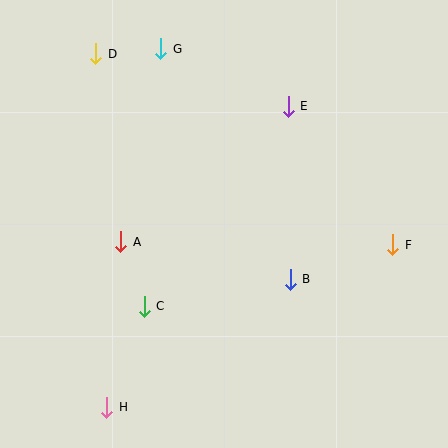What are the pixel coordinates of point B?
Point B is at (290, 279).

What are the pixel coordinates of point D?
Point D is at (96, 54).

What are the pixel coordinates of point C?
Point C is at (144, 306).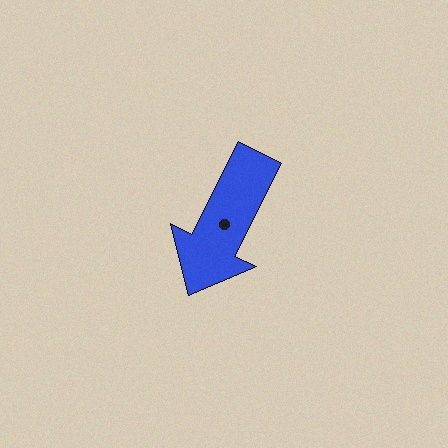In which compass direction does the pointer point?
Southwest.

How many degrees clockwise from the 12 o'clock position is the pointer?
Approximately 207 degrees.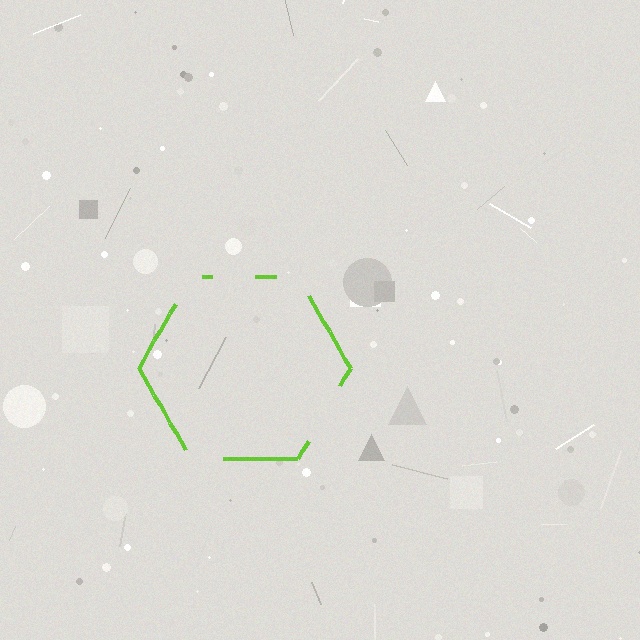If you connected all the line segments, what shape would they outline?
They would outline a hexagon.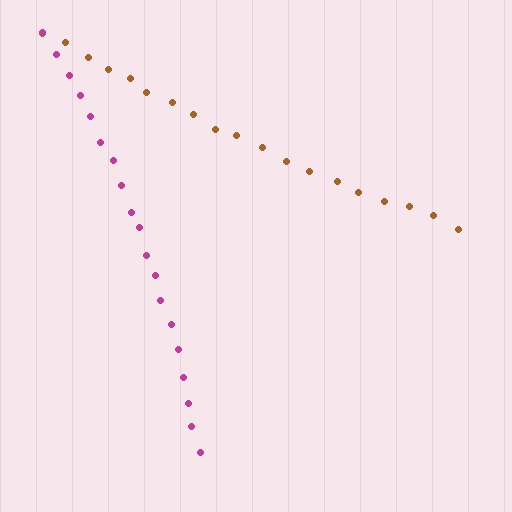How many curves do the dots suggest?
There are 2 distinct paths.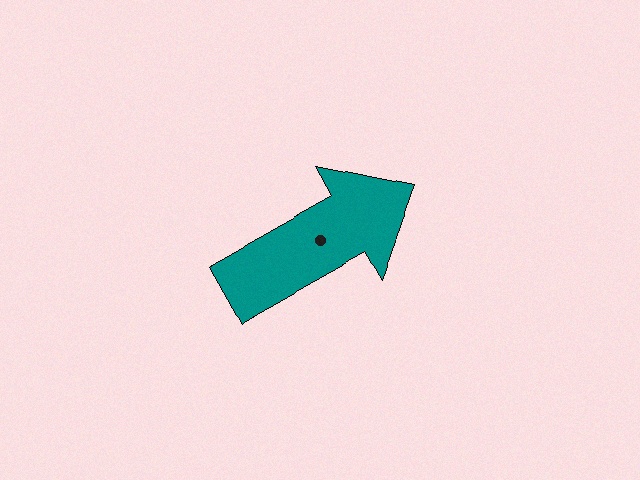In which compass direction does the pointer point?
Northeast.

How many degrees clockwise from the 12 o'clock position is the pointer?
Approximately 61 degrees.